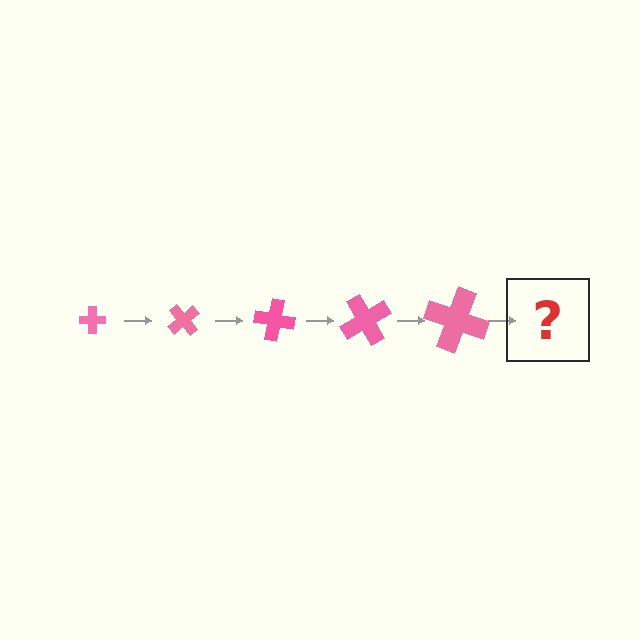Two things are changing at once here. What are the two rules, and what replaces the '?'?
The two rules are that the cross grows larger each step and it rotates 50 degrees each step. The '?' should be a cross, larger than the previous one and rotated 250 degrees from the start.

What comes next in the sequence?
The next element should be a cross, larger than the previous one and rotated 250 degrees from the start.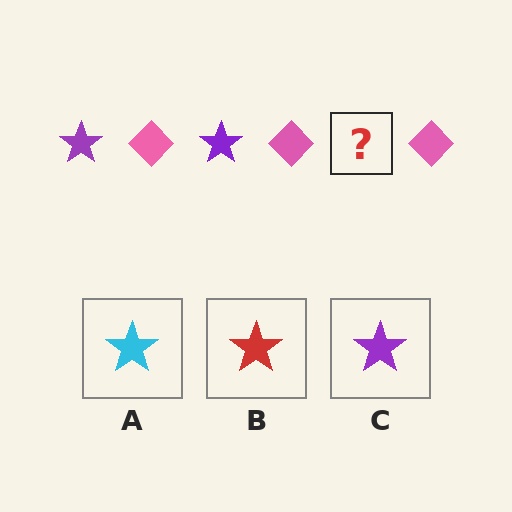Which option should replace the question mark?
Option C.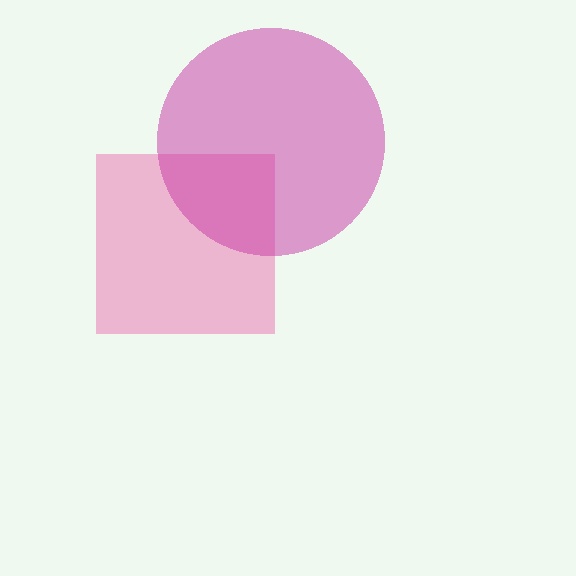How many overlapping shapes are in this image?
There are 2 overlapping shapes in the image.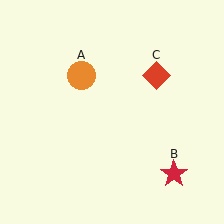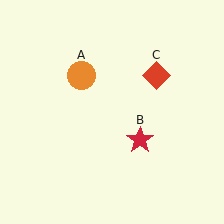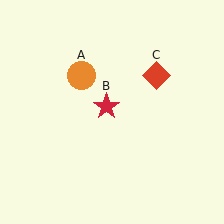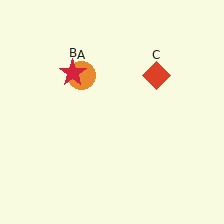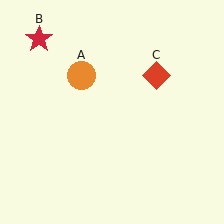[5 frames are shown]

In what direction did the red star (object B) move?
The red star (object B) moved up and to the left.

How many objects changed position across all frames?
1 object changed position: red star (object B).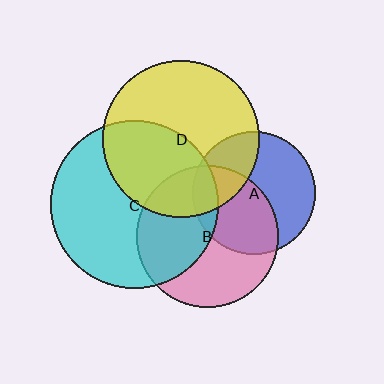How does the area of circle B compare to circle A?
Approximately 1.3 times.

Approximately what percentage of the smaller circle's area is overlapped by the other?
Approximately 45%.